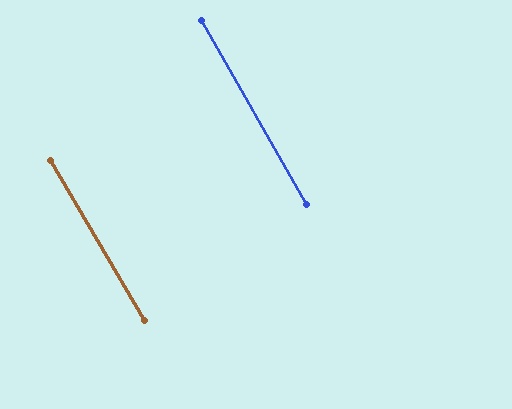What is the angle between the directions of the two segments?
Approximately 1 degree.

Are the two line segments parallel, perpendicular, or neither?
Parallel — their directions differ by only 1.0°.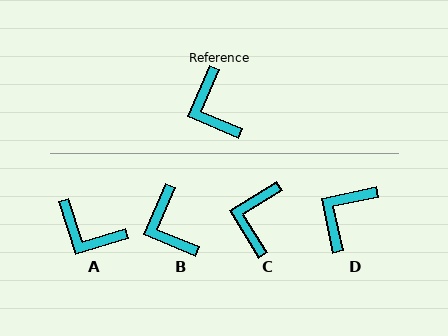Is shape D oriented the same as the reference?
No, it is off by about 55 degrees.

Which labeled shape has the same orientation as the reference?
B.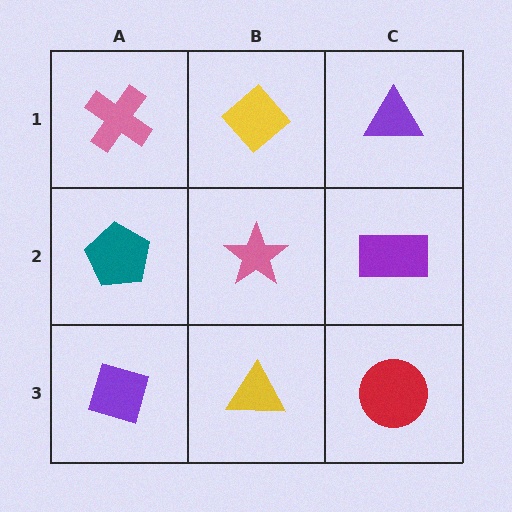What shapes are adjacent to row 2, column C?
A purple triangle (row 1, column C), a red circle (row 3, column C), a pink star (row 2, column B).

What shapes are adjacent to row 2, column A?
A pink cross (row 1, column A), a purple diamond (row 3, column A), a pink star (row 2, column B).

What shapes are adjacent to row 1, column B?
A pink star (row 2, column B), a pink cross (row 1, column A), a purple triangle (row 1, column C).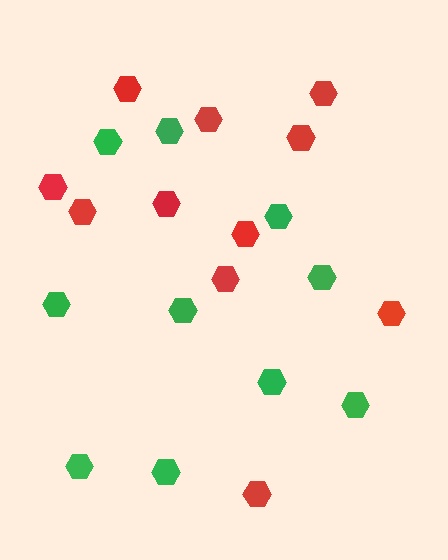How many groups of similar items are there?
There are 2 groups: one group of red hexagons (11) and one group of green hexagons (10).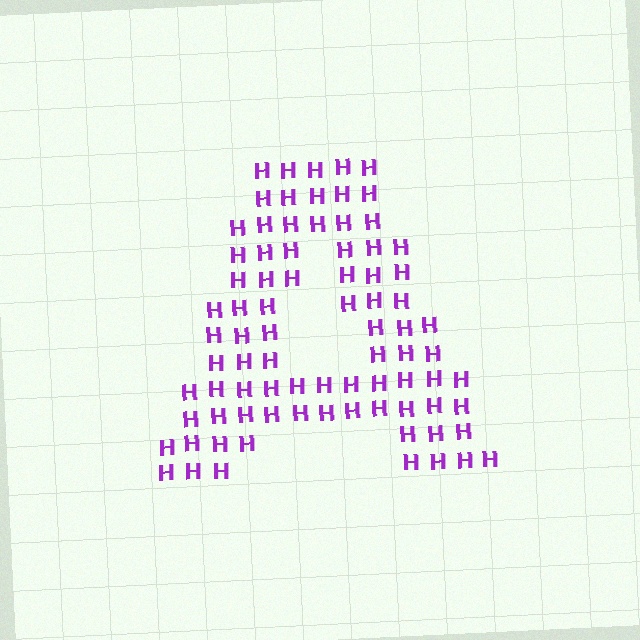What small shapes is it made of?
It is made of small letter H's.